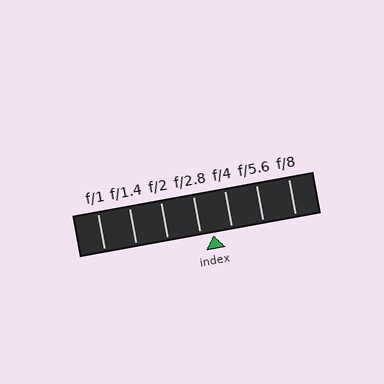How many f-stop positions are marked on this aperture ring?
There are 7 f-stop positions marked.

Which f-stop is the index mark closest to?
The index mark is closest to f/2.8.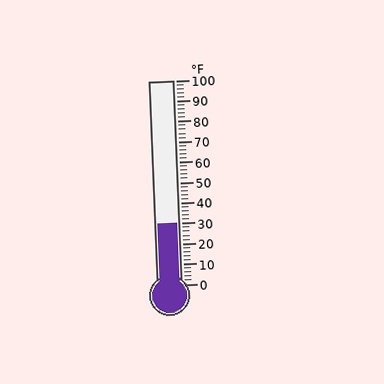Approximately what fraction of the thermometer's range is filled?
The thermometer is filled to approximately 30% of its range.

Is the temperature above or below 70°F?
The temperature is below 70°F.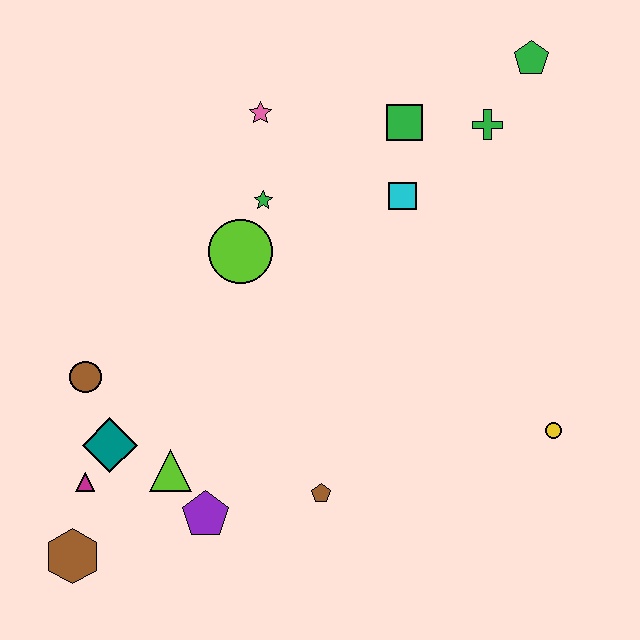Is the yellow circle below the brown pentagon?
No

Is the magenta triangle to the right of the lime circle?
No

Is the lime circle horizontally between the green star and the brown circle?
Yes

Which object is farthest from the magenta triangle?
The green pentagon is farthest from the magenta triangle.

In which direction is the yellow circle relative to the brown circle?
The yellow circle is to the right of the brown circle.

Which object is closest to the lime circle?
The green star is closest to the lime circle.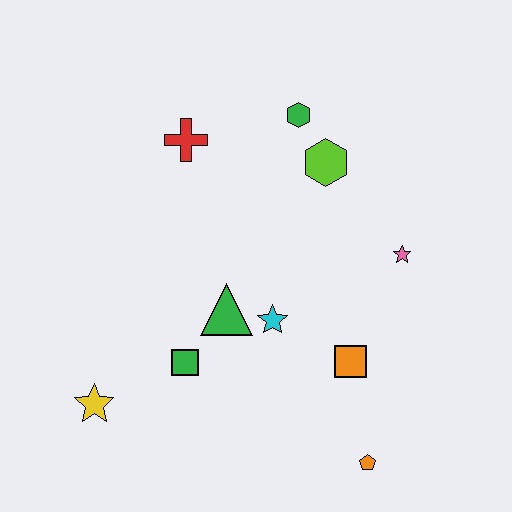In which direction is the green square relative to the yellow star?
The green square is to the right of the yellow star.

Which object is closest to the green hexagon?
The lime hexagon is closest to the green hexagon.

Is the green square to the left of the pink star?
Yes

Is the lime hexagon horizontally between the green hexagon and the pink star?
Yes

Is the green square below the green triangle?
Yes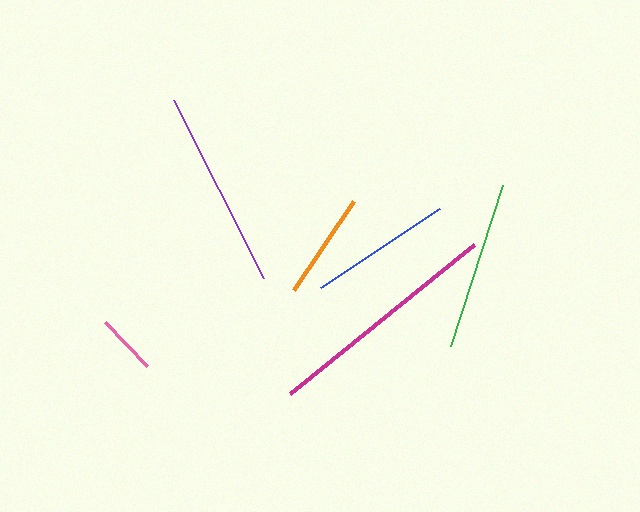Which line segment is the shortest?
The pink line is the shortest at approximately 61 pixels.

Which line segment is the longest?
The magenta line is the longest at approximately 237 pixels.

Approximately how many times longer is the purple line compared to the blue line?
The purple line is approximately 1.4 times the length of the blue line.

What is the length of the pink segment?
The pink segment is approximately 61 pixels long.